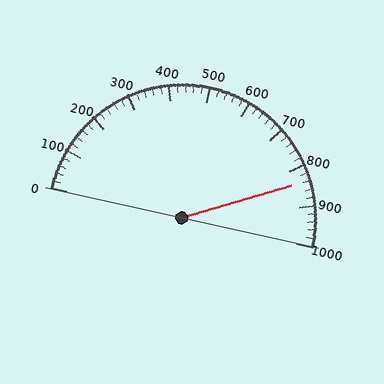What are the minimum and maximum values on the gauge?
The gauge ranges from 0 to 1000.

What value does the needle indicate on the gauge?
The needle indicates approximately 840.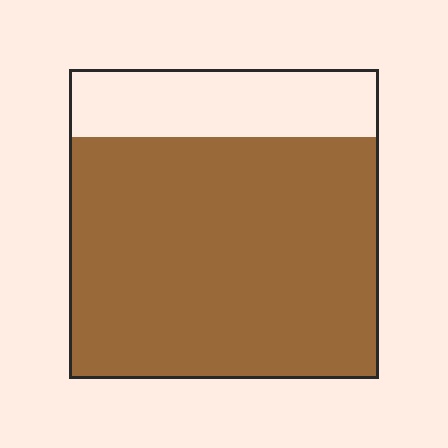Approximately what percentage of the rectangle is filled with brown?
Approximately 80%.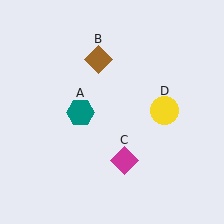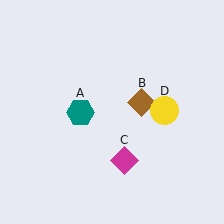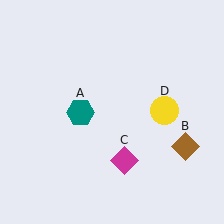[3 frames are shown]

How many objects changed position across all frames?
1 object changed position: brown diamond (object B).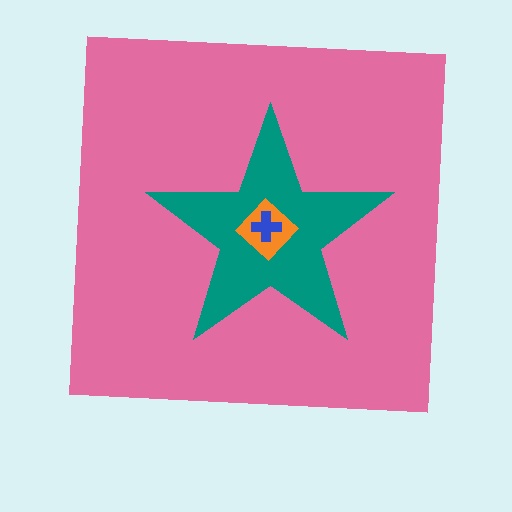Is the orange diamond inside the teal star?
Yes.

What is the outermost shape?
The pink square.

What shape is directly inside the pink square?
The teal star.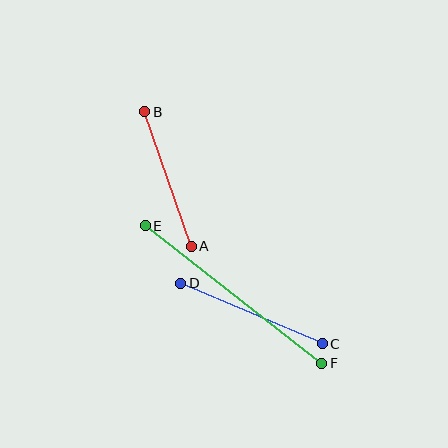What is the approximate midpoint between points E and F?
The midpoint is at approximately (233, 294) pixels.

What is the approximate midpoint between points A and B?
The midpoint is at approximately (168, 179) pixels.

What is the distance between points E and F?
The distance is approximately 223 pixels.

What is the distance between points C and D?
The distance is approximately 154 pixels.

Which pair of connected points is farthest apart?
Points E and F are farthest apart.